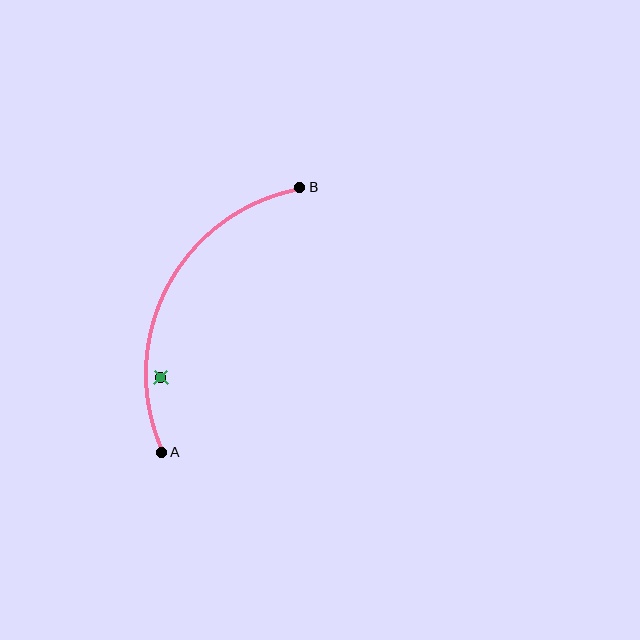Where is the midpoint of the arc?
The arc midpoint is the point on the curve farthest from the straight line joining A and B. It sits to the left of that line.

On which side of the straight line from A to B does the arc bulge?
The arc bulges to the left of the straight line connecting A and B.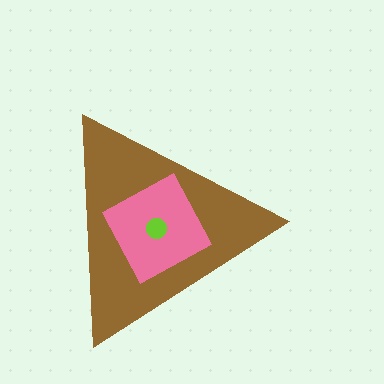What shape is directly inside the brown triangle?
The pink square.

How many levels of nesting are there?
3.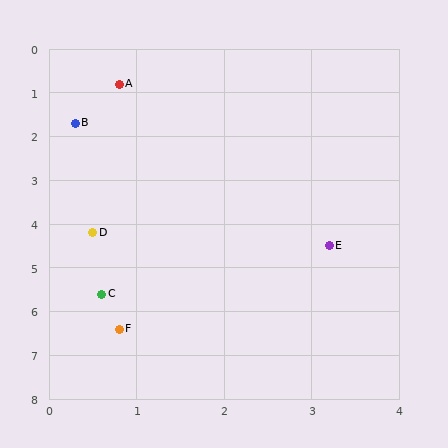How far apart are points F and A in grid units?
Points F and A are about 5.6 grid units apart.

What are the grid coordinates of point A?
Point A is at approximately (0.8, 0.8).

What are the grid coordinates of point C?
Point C is at approximately (0.6, 5.6).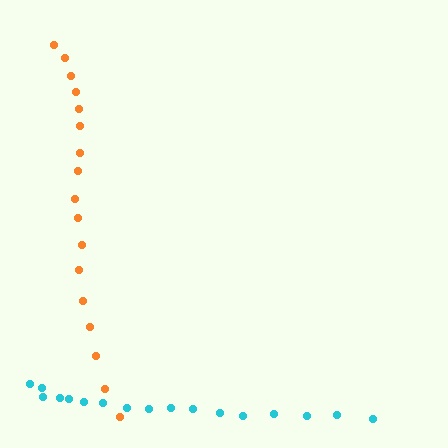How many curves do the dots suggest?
There are 2 distinct paths.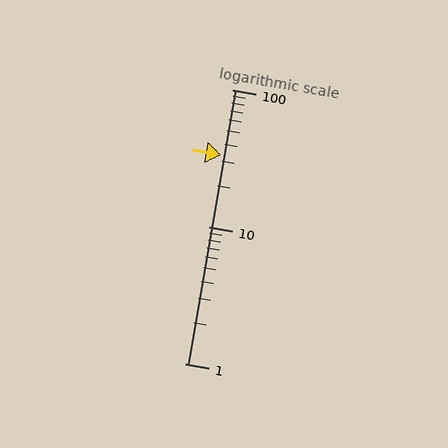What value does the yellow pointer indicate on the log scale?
The pointer indicates approximately 33.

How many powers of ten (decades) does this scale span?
The scale spans 2 decades, from 1 to 100.